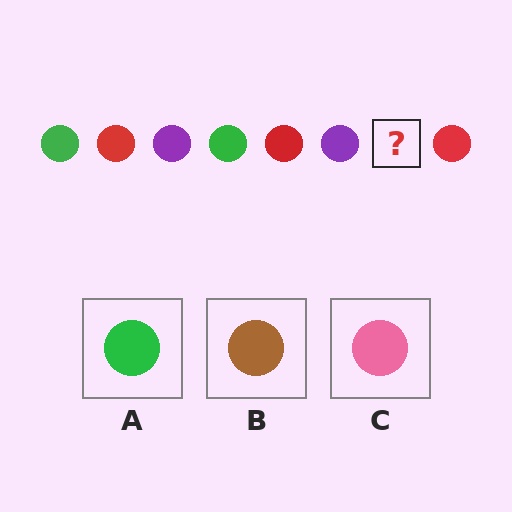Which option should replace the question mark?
Option A.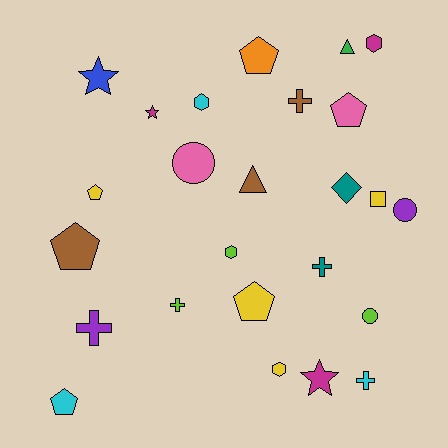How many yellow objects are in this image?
There are 4 yellow objects.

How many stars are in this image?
There are 3 stars.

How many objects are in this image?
There are 25 objects.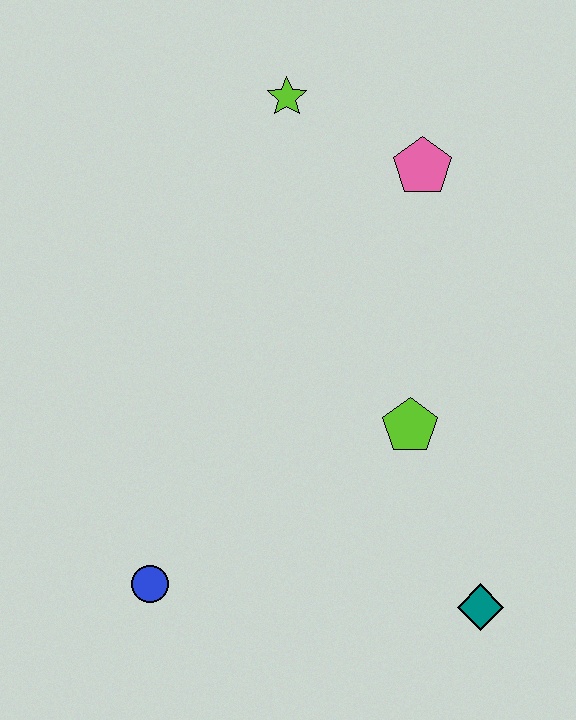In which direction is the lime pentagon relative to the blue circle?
The lime pentagon is to the right of the blue circle.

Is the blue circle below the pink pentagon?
Yes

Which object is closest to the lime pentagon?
The teal diamond is closest to the lime pentagon.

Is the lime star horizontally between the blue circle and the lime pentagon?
Yes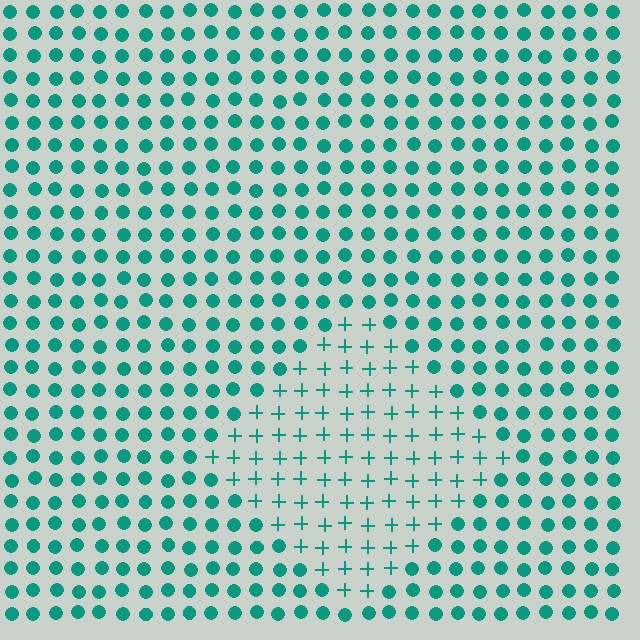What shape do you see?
I see a diamond.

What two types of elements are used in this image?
The image uses plus signs inside the diamond region and circles outside it.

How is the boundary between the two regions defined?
The boundary is defined by a change in element shape: plus signs inside vs. circles outside. All elements share the same color and spacing.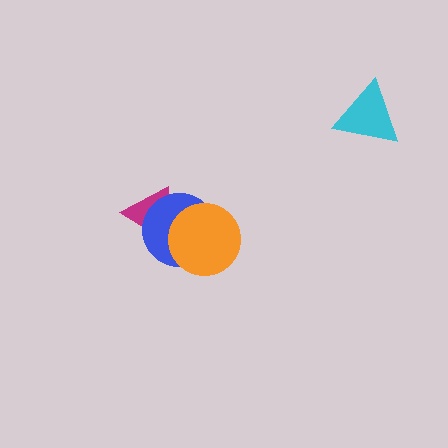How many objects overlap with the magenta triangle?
2 objects overlap with the magenta triangle.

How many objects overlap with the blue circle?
2 objects overlap with the blue circle.